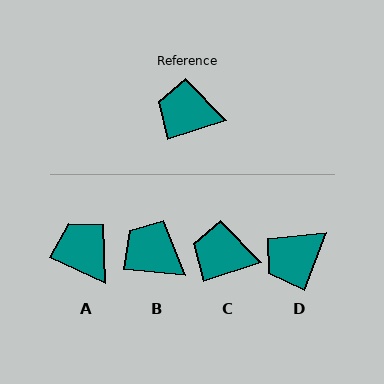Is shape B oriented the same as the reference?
No, it is off by about 23 degrees.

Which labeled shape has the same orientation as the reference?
C.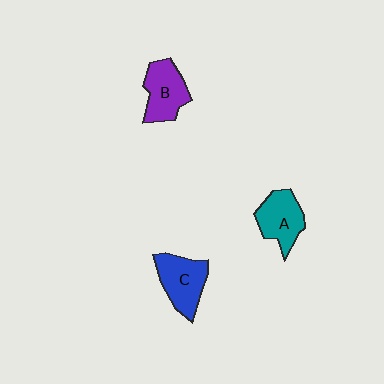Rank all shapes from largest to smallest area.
From largest to smallest: C (blue), B (purple), A (teal).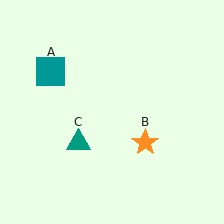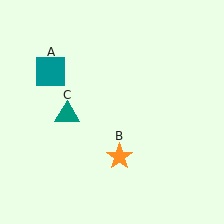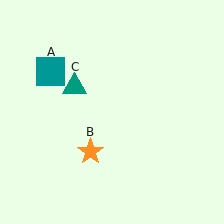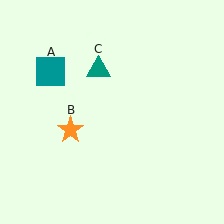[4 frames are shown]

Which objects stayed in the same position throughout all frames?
Teal square (object A) remained stationary.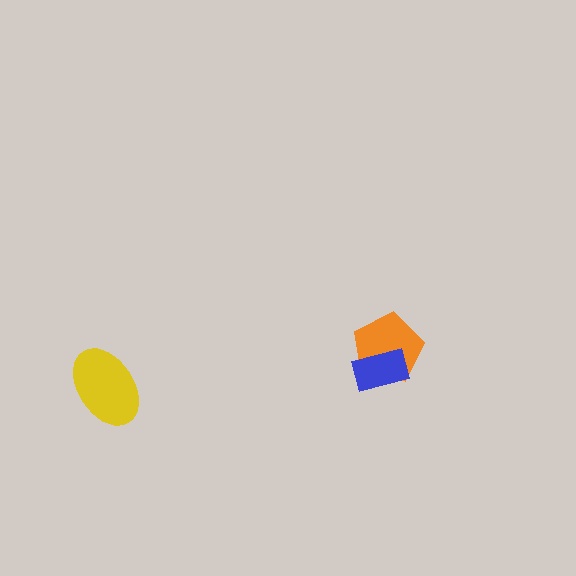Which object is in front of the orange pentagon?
The blue rectangle is in front of the orange pentagon.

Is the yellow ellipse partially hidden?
No, no other shape covers it.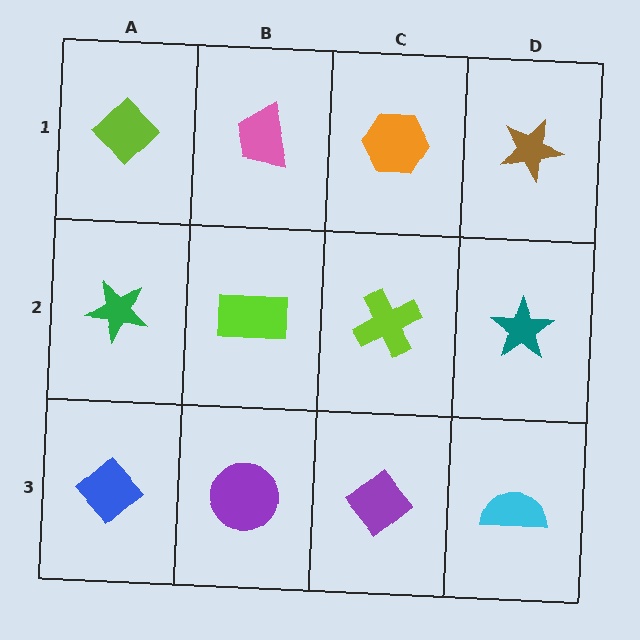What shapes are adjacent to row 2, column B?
A pink trapezoid (row 1, column B), a purple circle (row 3, column B), a green star (row 2, column A), a lime cross (row 2, column C).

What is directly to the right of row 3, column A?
A purple circle.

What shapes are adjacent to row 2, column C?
An orange hexagon (row 1, column C), a purple diamond (row 3, column C), a lime rectangle (row 2, column B), a teal star (row 2, column D).